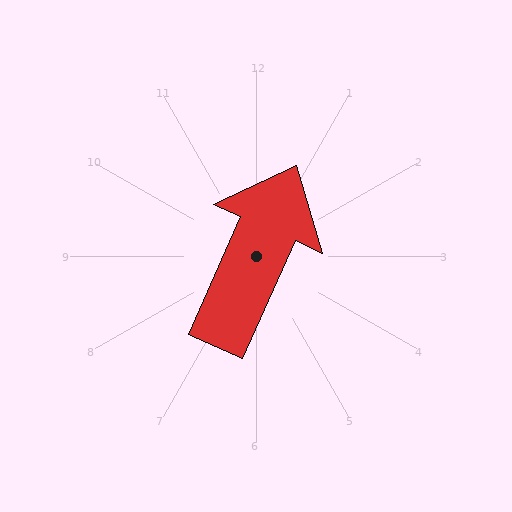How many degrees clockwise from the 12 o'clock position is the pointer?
Approximately 24 degrees.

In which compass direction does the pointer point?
Northeast.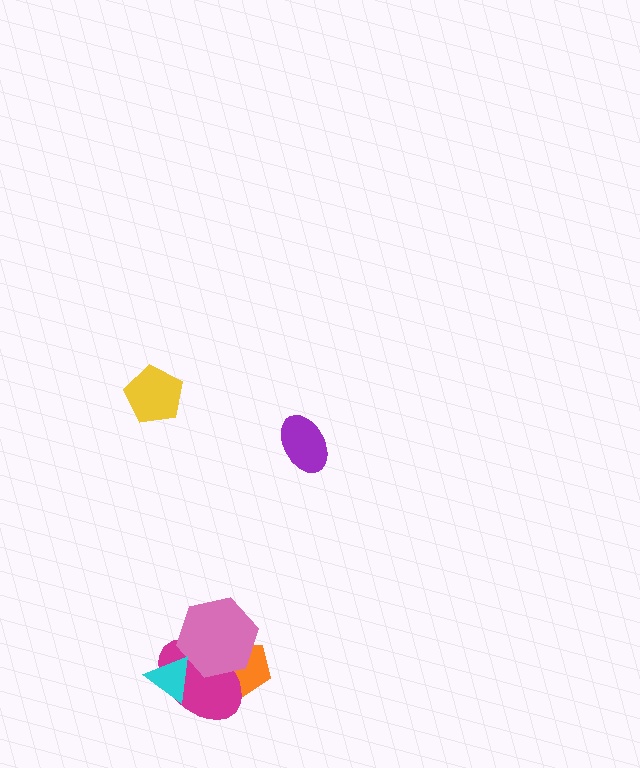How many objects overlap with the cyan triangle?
2 objects overlap with the cyan triangle.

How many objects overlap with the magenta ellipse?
3 objects overlap with the magenta ellipse.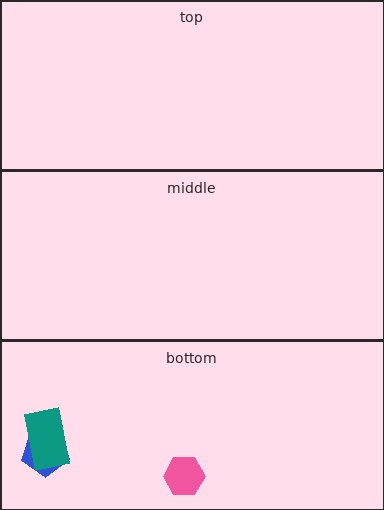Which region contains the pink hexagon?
The bottom region.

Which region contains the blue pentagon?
The bottom region.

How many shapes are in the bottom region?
3.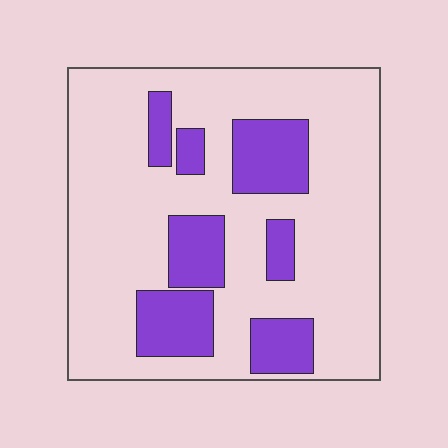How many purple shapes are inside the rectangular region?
7.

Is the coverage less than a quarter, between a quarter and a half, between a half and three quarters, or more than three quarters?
Less than a quarter.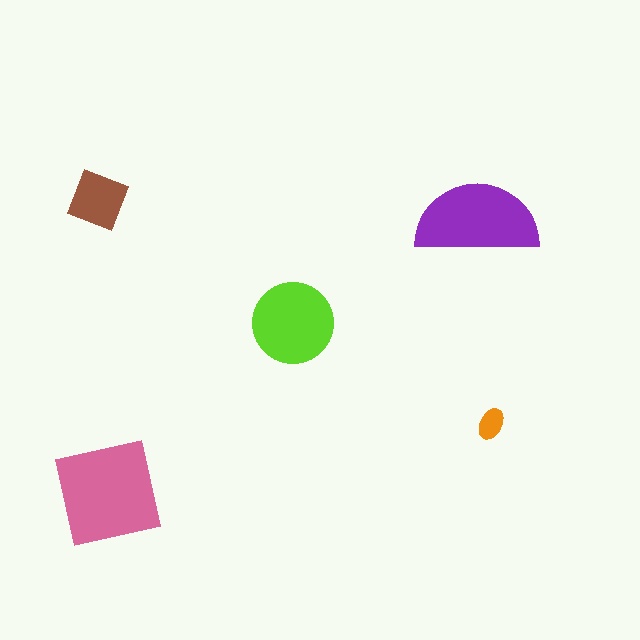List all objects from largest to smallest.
The pink square, the purple semicircle, the lime circle, the brown diamond, the orange ellipse.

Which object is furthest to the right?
The orange ellipse is rightmost.